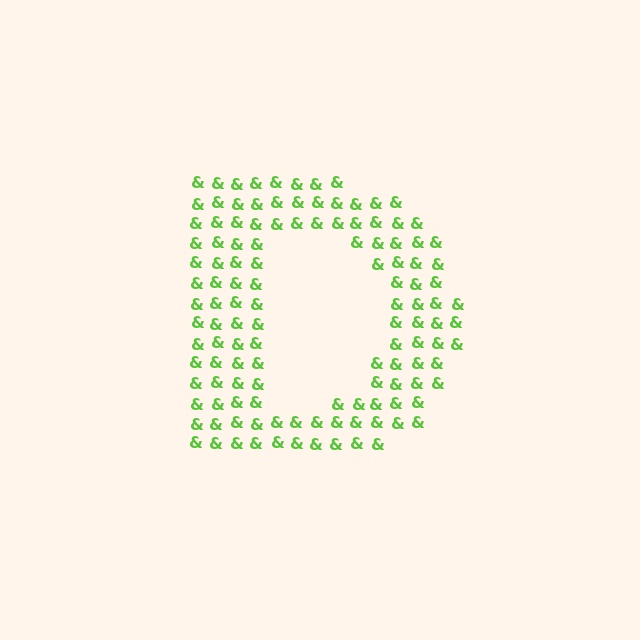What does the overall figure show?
The overall figure shows the letter D.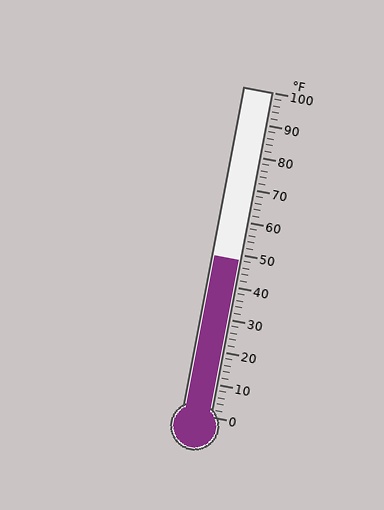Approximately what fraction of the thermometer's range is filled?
The thermometer is filled to approximately 50% of its range.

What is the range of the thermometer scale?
The thermometer scale ranges from 0°F to 100°F.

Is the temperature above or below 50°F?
The temperature is below 50°F.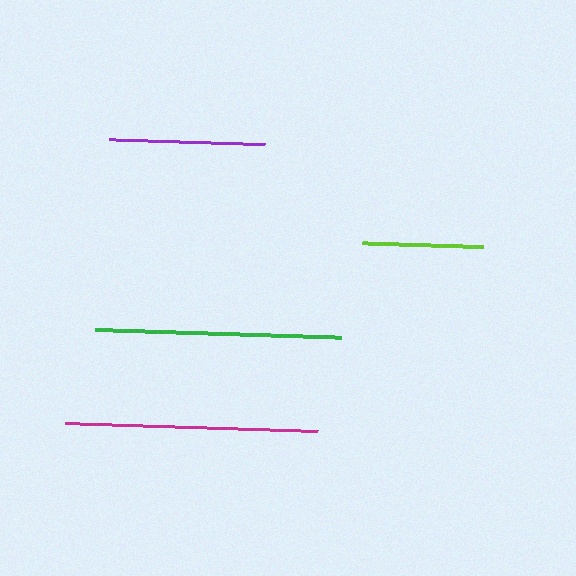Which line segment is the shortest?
The lime line is the shortest at approximately 121 pixels.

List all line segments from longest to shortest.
From longest to shortest: magenta, green, purple, lime.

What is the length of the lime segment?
The lime segment is approximately 121 pixels long.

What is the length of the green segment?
The green segment is approximately 247 pixels long.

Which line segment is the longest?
The magenta line is the longest at approximately 252 pixels.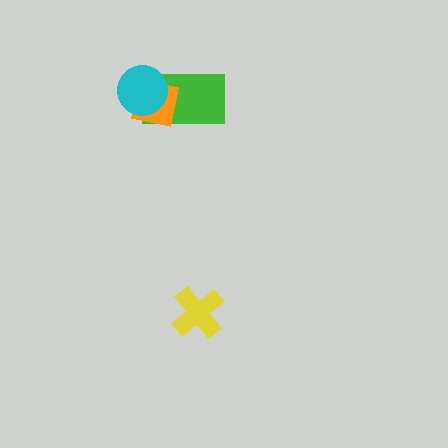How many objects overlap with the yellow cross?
0 objects overlap with the yellow cross.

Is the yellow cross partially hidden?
No, no other shape covers it.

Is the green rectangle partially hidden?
Yes, it is partially covered by another shape.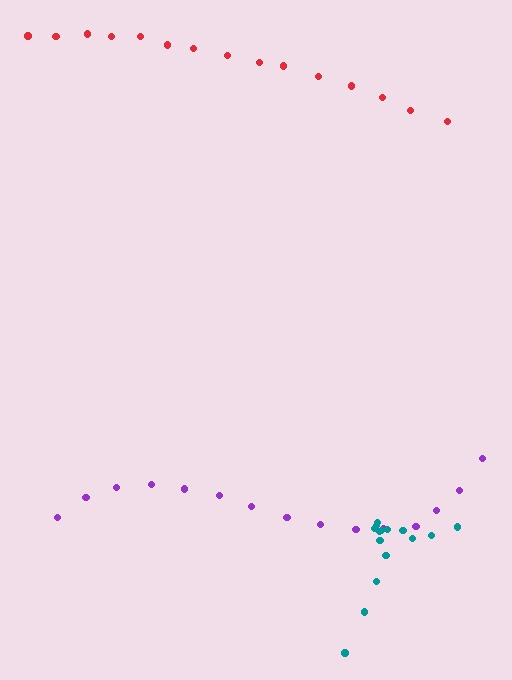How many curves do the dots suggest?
There are 3 distinct paths.